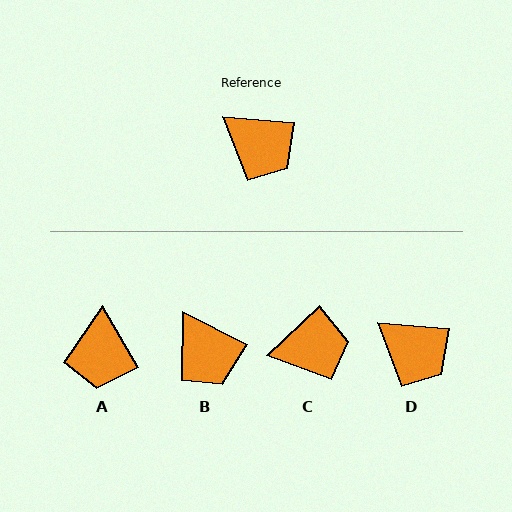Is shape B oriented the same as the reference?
No, it is off by about 22 degrees.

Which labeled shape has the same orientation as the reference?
D.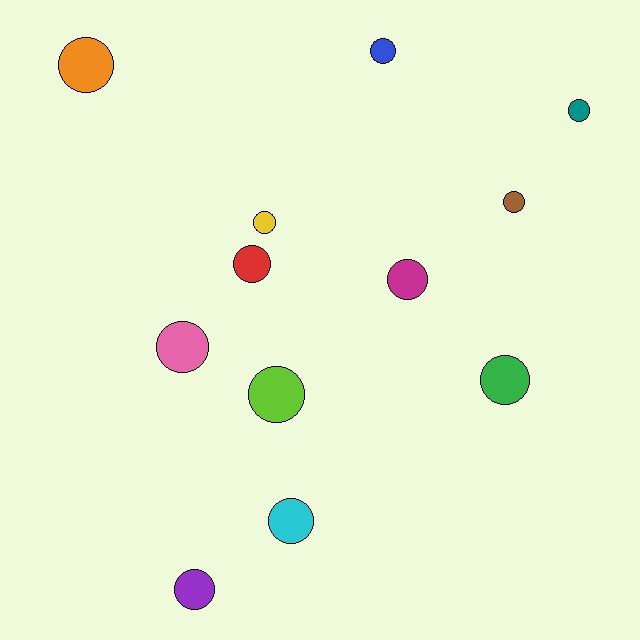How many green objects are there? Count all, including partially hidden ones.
There is 1 green object.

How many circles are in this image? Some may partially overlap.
There are 12 circles.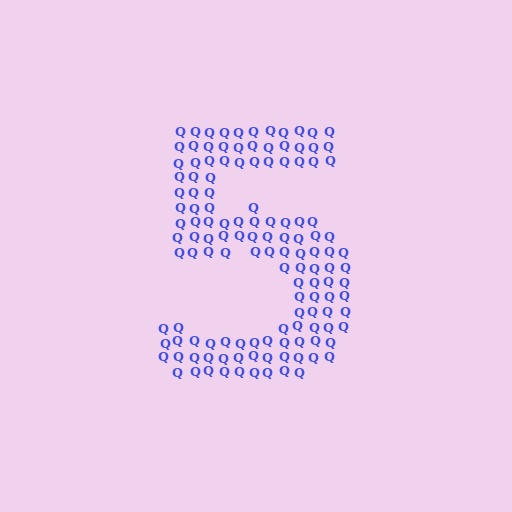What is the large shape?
The large shape is the digit 5.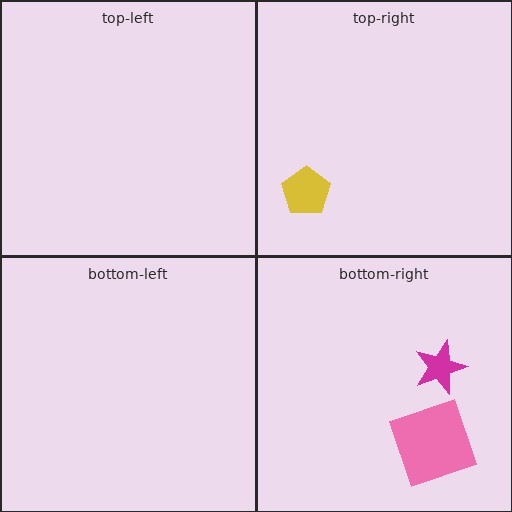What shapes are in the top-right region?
The yellow pentagon.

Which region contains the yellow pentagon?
The top-right region.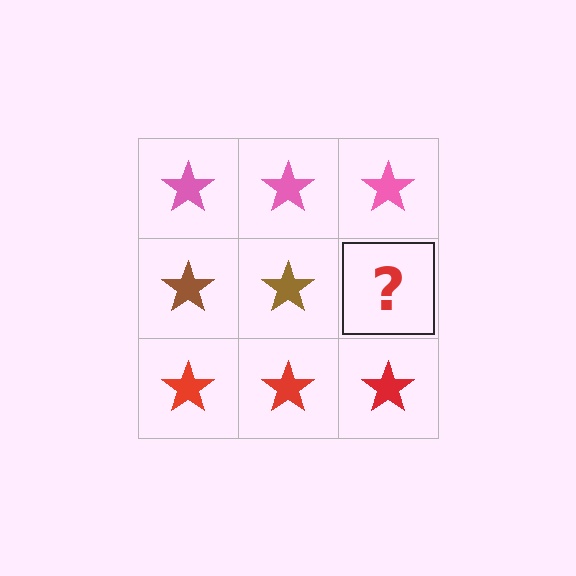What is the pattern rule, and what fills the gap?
The rule is that each row has a consistent color. The gap should be filled with a brown star.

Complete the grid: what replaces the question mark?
The question mark should be replaced with a brown star.